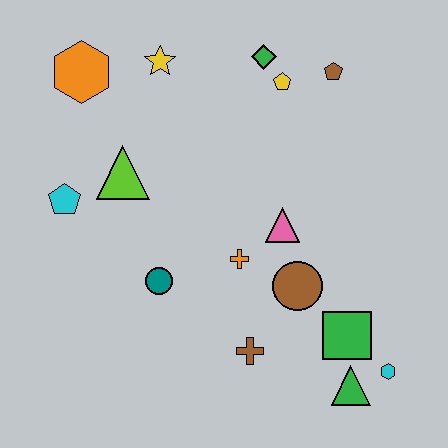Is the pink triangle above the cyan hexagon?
Yes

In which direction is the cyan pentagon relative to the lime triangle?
The cyan pentagon is to the left of the lime triangle.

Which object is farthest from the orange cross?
The orange hexagon is farthest from the orange cross.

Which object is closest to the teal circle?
The orange cross is closest to the teal circle.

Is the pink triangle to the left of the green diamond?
No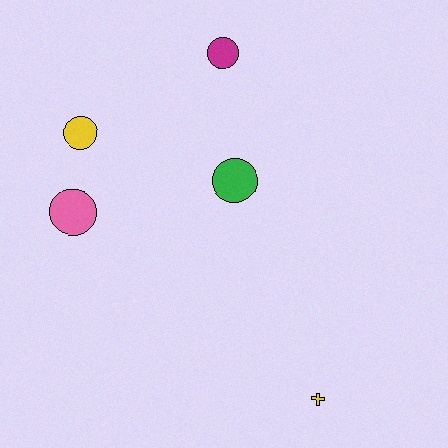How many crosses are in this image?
There is 1 cross.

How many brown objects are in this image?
There are no brown objects.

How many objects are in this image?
There are 5 objects.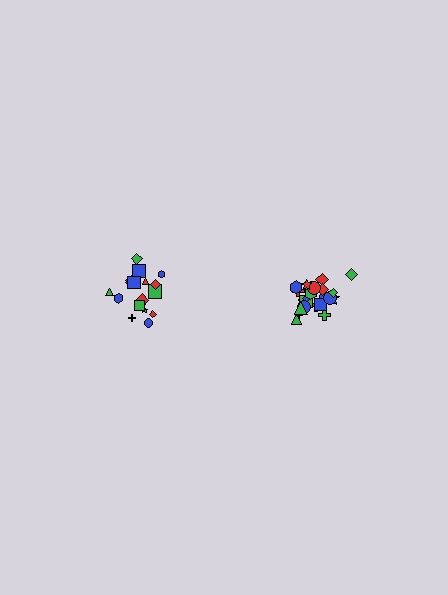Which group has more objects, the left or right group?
The right group.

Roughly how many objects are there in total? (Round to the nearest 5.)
Roughly 45 objects in total.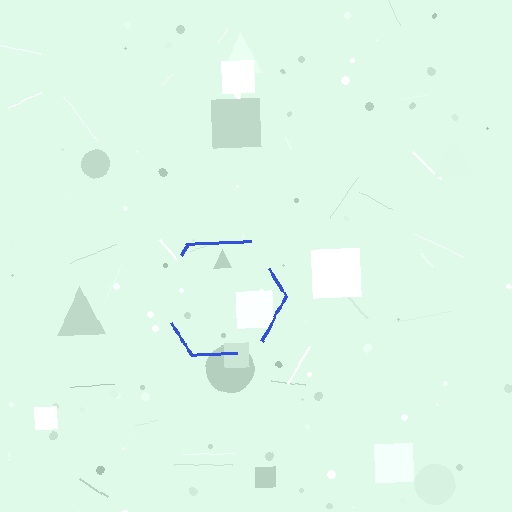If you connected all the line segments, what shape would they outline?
They would outline a hexagon.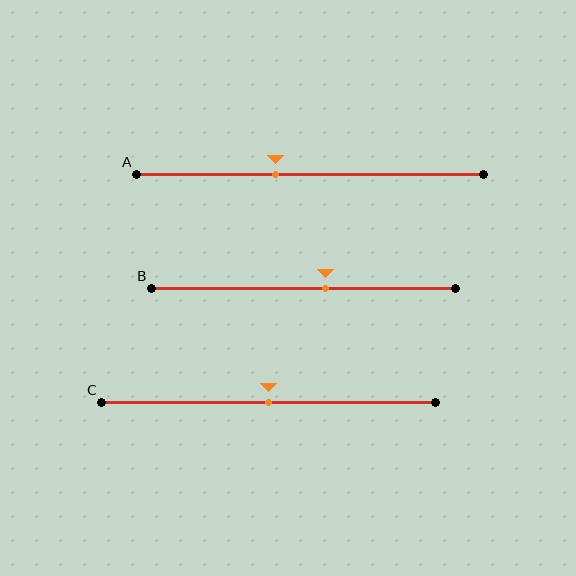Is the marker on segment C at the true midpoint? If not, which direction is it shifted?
Yes, the marker on segment C is at the true midpoint.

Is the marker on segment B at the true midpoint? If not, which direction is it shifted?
No, the marker on segment B is shifted to the right by about 7% of the segment length.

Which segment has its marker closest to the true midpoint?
Segment C has its marker closest to the true midpoint.